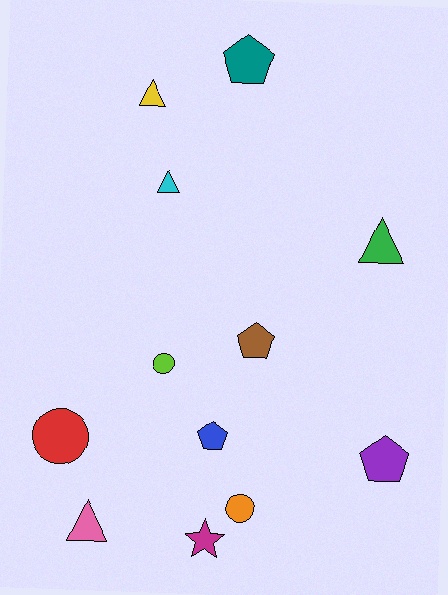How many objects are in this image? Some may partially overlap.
There are 12 objects.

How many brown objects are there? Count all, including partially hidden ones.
There is 1 brown object.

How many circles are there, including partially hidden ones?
There are 3 circles.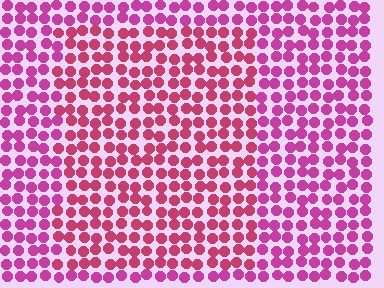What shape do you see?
I see a rectangle.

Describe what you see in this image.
The image is filled with small magenta elements in a uniform arrangement. A rectangle-shaped region is visible where the elements are tinted to a slightly different hue, forming a subtle color boundary.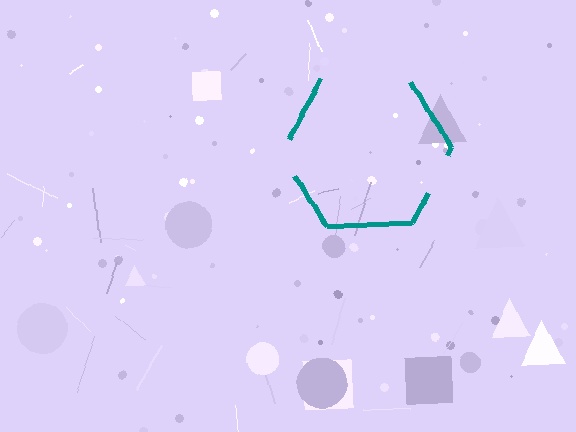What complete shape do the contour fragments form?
The contour fragments form a hexagon.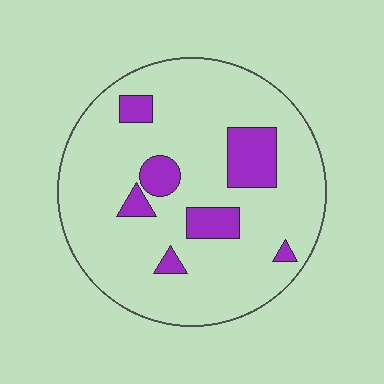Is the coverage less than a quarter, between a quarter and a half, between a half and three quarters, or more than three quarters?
Less than a quarter.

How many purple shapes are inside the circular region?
7.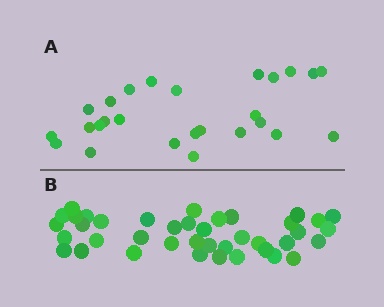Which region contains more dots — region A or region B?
Region B (the bottom region) has more dots.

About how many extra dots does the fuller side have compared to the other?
Region B has approximately 15 more dots than region A.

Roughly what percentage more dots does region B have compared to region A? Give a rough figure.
About 55% more.